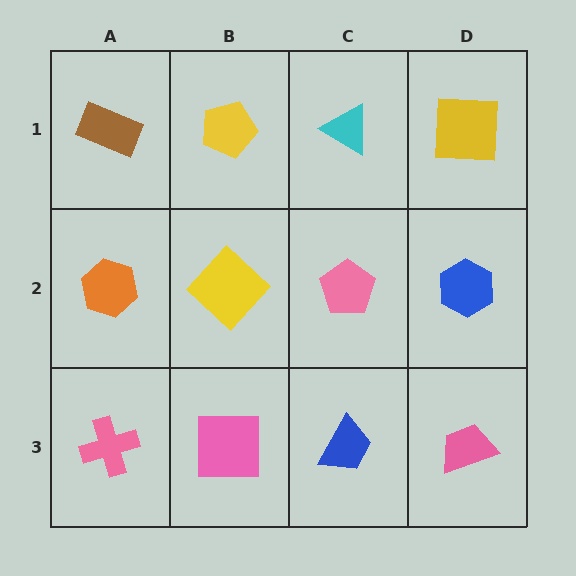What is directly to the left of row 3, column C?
A pink square.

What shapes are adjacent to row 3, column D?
A blue hexagon (row 2, column D), a blue trapezoid (row 3, column C).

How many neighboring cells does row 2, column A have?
3.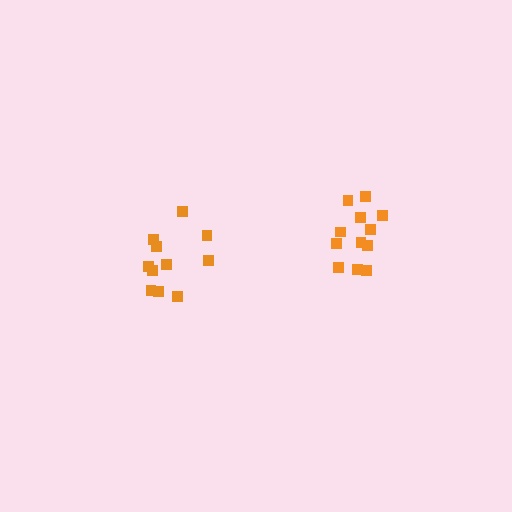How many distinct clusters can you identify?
There are 2 distinct clusters.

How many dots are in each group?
Group 1: 12 dots, Group 2: 11 dots (23 total).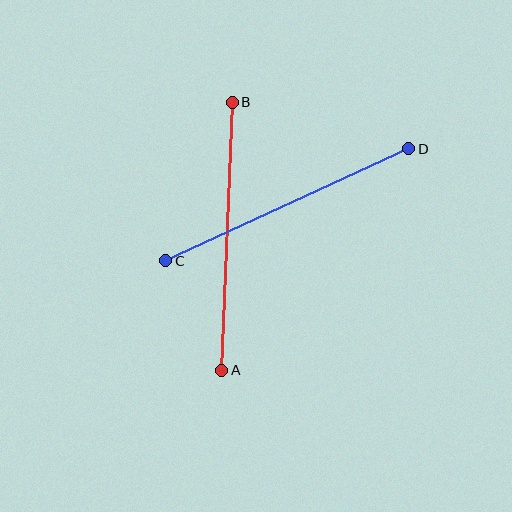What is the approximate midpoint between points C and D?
The midpoint is at approximately (287, 205) pixels.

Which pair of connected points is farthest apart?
Points A and B are farthest apart.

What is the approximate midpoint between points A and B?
The midpoint is at approximately (227, 236) pixels.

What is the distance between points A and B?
The distance is approximately 268 pixels.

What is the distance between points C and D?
The distance is approximately 267 pixels.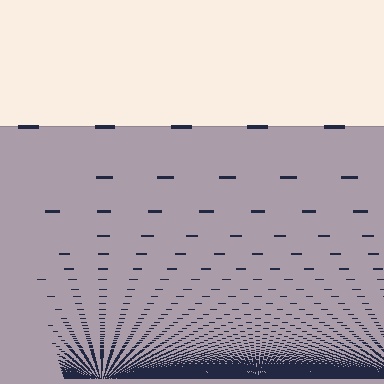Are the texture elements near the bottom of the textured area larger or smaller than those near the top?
Smaller. The gradient is inverted — elements near the bottom are smaller and denser.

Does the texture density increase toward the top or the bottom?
Density increases toward the bottom.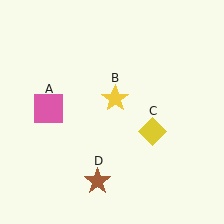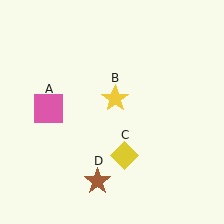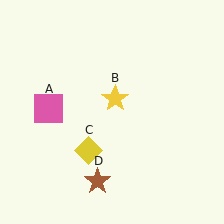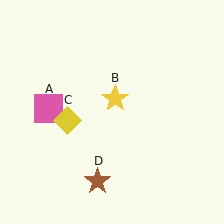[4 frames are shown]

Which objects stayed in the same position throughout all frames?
Pink square (object A) and yellow star (object B) and brown star (object D) remained stationary.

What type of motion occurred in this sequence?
The yellow diamond (object C) rotated clockwise around the center of the scene.